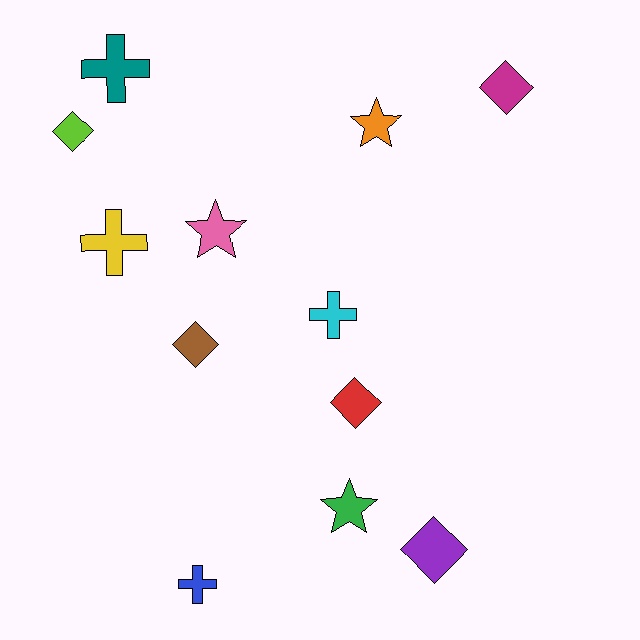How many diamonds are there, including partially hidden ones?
There are 5 diamonds.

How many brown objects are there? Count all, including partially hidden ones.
There is 1 brown object.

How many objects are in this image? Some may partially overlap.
There are 12 objects.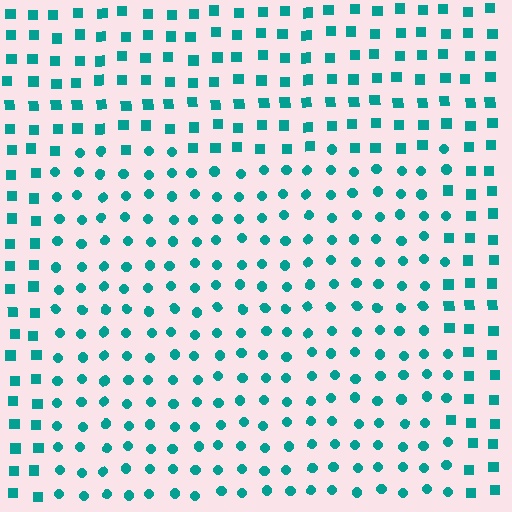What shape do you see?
I see a rectangle.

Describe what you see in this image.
The image is filled with small teal elements arranged in a uniform grid. A rectangle-shaped region contains circles, while the surrounding area contains squares. The boundary is defined purely by the change in element shape.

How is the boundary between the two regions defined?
The boundary is defined by a change in element shape: circles inside vs. squares outside. All elements share the same color and spacing.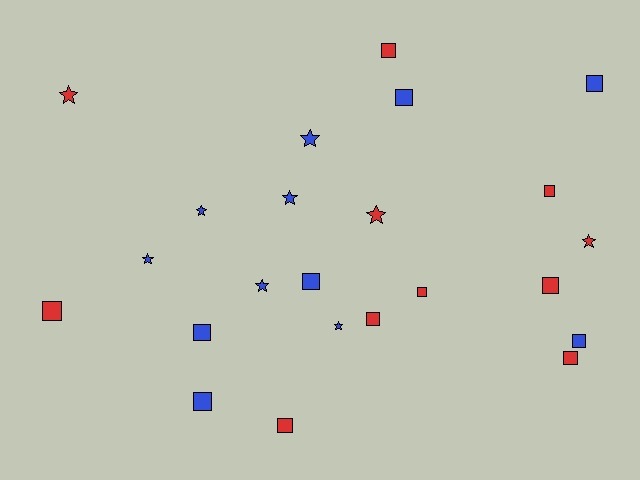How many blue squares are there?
There are 6 blue squares.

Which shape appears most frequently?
Square, with 14 objects.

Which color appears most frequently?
Blue, with 12 objects.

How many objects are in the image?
There are 23 objects.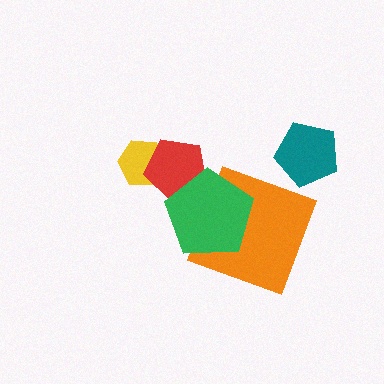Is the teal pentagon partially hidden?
No, no other shape covers it.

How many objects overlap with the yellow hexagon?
1 object overlaps with the yellow hexagon.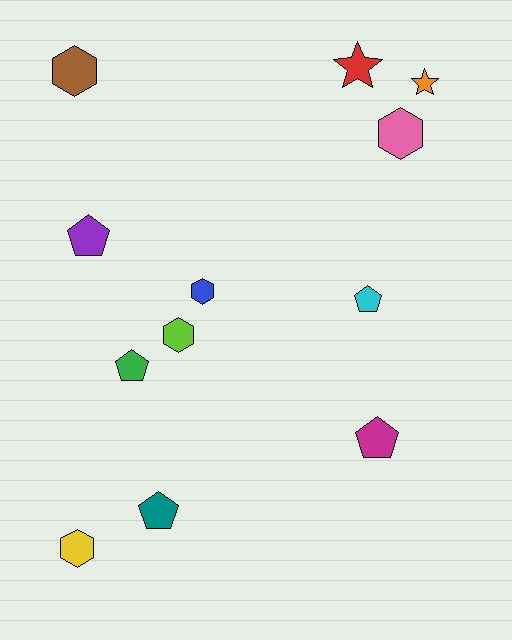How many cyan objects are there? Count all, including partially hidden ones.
There is 1 cyan object.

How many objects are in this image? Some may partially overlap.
There are 12 objects.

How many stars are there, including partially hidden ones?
There are 2 stars.